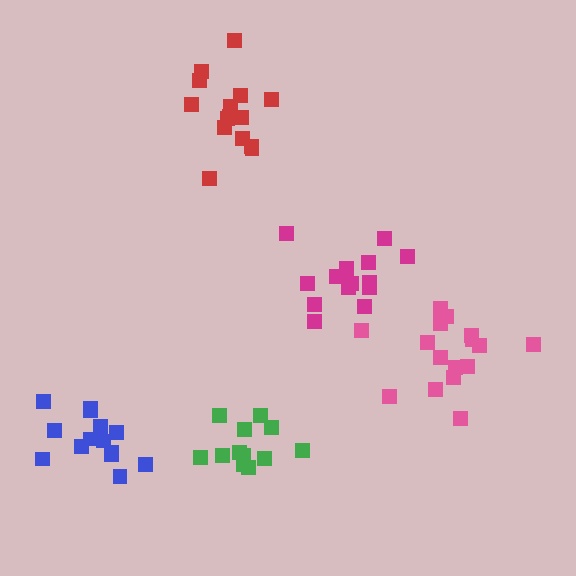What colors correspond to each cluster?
The clusters are colored: magenta, blue, green, pink, red.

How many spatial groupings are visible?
There are 5 spatial groupings.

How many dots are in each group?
Group 1: 14 dots, Group 2: 14 dots, Group 3: 12 dots, Group 4: 16 dots, Group 5: 15 dots (71 total).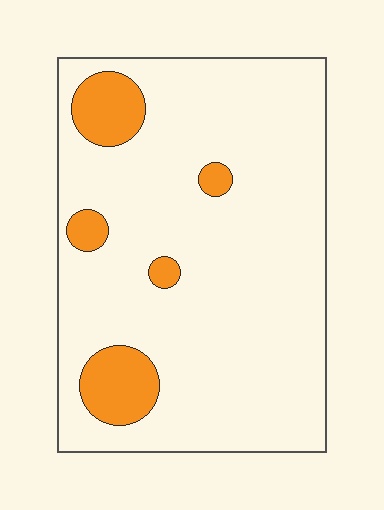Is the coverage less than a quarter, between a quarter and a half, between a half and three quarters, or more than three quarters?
Less than a quarter.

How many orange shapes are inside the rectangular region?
5.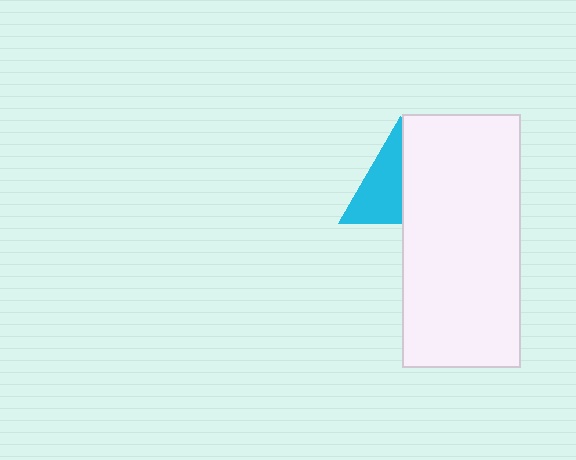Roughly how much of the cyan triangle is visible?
About half of it is visible (roughly 52%).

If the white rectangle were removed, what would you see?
You would see the complete cyan triangle.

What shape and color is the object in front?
The object in front is a white rectangle.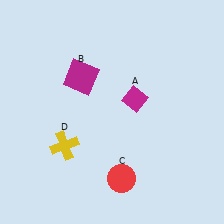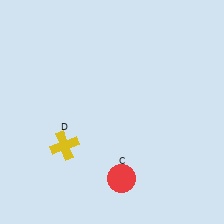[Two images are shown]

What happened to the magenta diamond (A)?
The magenta diamond (A) was removed in Image 2. It was in the top-right area of Image 1.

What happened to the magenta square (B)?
The magenta square (B) was removed in Image 2. It was in the top-left area of Image 1.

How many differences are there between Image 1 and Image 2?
There are 2 differences between the two images.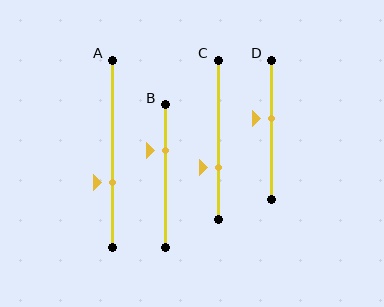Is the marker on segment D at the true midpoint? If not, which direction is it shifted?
No, the marker on segment D is shifted upward by about 8% of the segment length.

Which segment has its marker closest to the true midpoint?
Segment D has its marker closest to the true midpoint.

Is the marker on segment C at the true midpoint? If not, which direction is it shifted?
No, the marker on segment C is shifted downward by about 17% of the segment length.